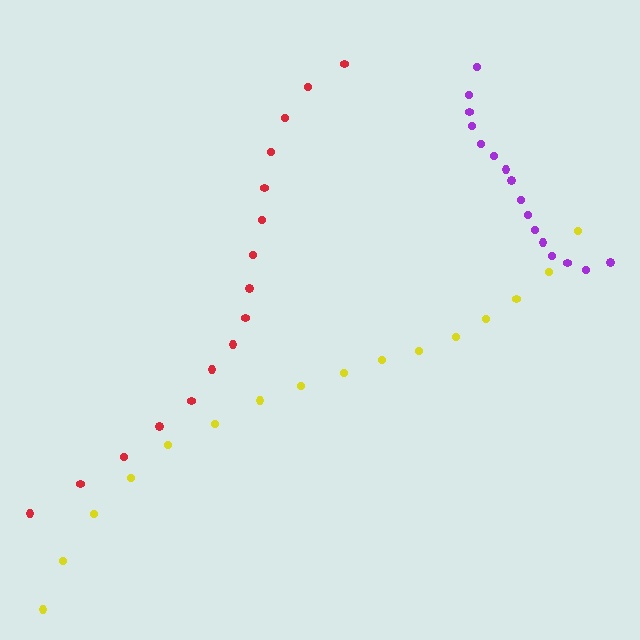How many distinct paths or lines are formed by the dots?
There are 3 distinct paths.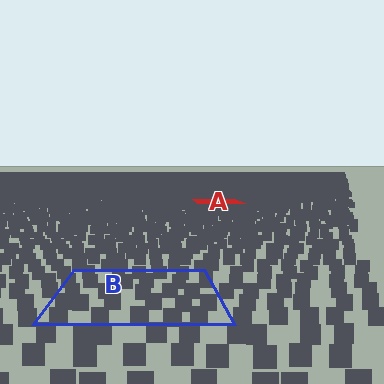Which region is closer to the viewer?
Region B is closer. The texture elements there are larger and more spread out.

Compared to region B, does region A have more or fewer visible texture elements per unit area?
Region A has more texture elements per unit area — they are packed more densely because it is farther away.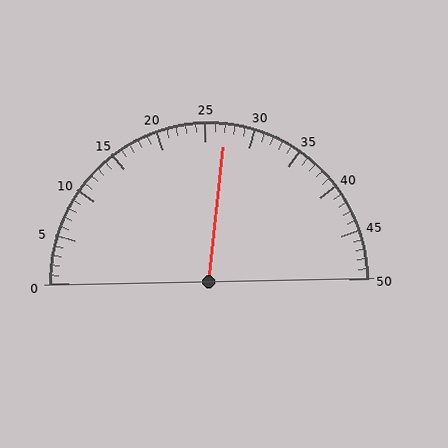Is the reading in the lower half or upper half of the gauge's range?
The reading is in the upper half of the range (0 to 50).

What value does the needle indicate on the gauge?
The needle indicates approximately 27.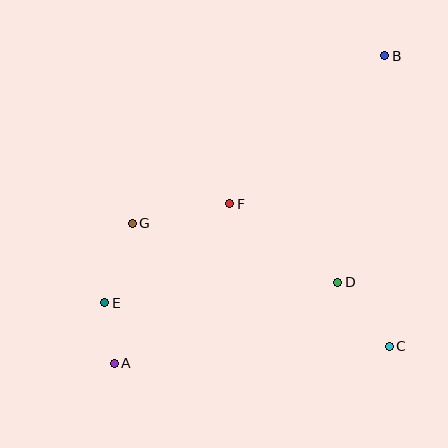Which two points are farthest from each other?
Points A and B are farthest from each other.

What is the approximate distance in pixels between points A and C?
The distance between A and C is approximately 275 pixels.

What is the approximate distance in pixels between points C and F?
The distance between C and F is approximately 214 pixels.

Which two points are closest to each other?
Points A and E are closest to each other.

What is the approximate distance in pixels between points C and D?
The distance between C and D is approximately 82 pixels.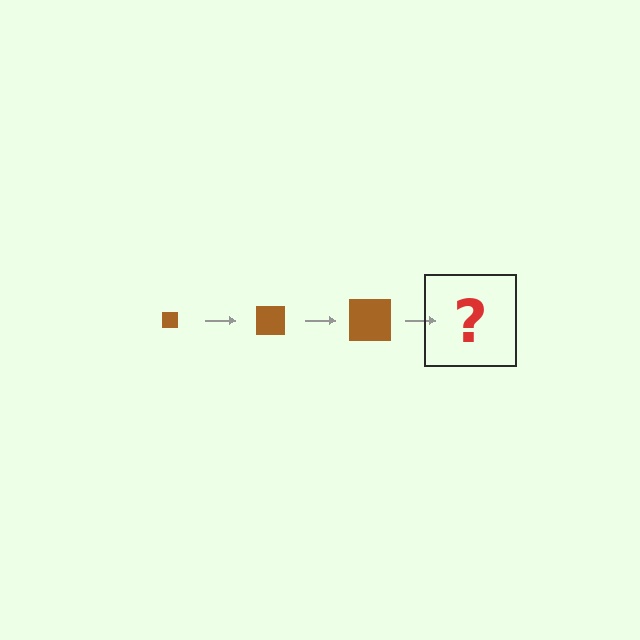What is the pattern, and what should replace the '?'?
The pattern is that the square gets progressively larger each step. The '?' should be a brown square, larger than the previous one.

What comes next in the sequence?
The next element should be a brown square, larger than the previous one.